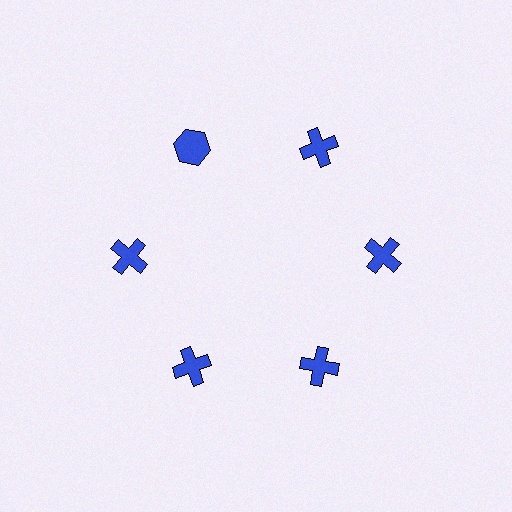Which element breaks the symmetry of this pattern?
The blue hexagon at roughly the 11 o'clock position breaks the symmetry. All other shapes are blue crosses.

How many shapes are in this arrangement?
There are 6 shapes arranged in a ring pattern.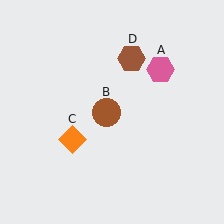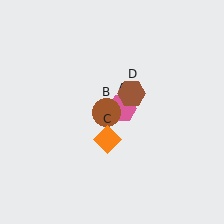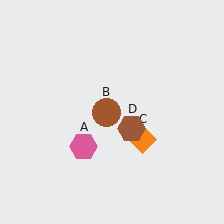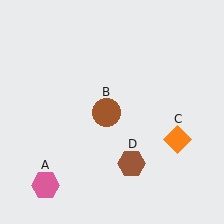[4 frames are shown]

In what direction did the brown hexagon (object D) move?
The brown hexagon (object D) moved down.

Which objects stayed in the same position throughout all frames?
Brown circle (object B) remained stationary.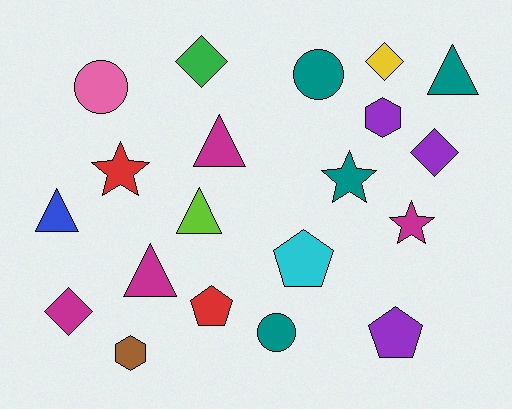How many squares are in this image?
There are no squares.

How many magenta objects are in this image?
There are 4 magenta objects.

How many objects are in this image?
There are 20 objects.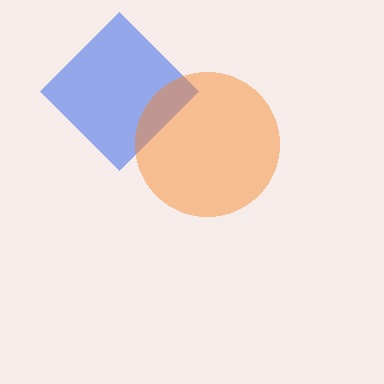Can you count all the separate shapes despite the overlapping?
Yes, there are 2 separate shapes.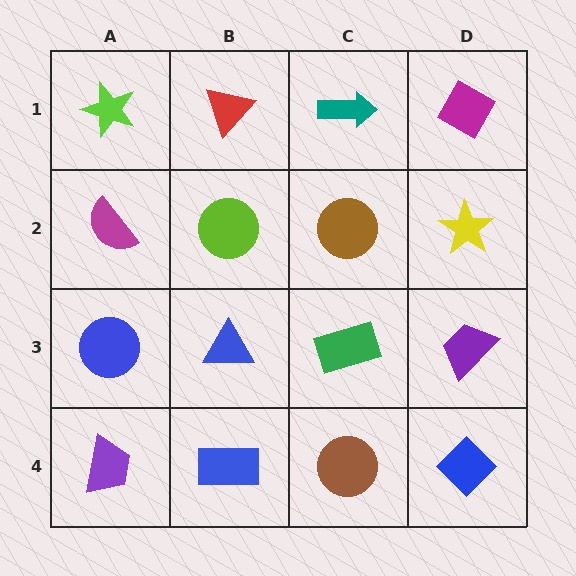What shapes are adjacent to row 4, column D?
A purple trapezoid (row 3, column D), a brown circle (row 4, column C).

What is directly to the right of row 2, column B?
A brown circle.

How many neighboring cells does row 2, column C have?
4.